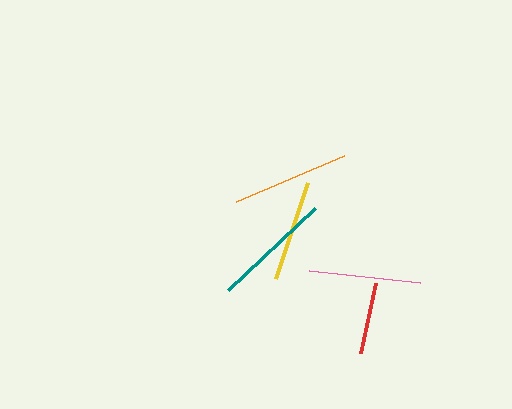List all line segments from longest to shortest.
From longest to shortest: teal, orange, pink, yellow, red.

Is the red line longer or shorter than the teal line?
The teal line is longer than the red line.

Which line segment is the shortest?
The red line is the shortest at approximately 72 pixels.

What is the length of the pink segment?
The pink segment is approximately 112 pixels long.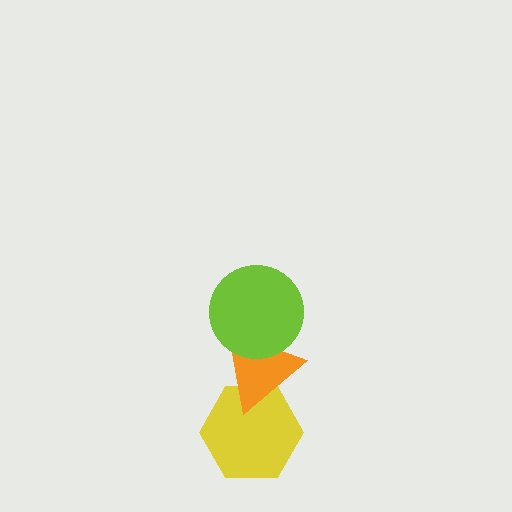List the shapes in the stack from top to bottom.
From top to bottom: the lime circle, the orange triangle, the yellow hexagon.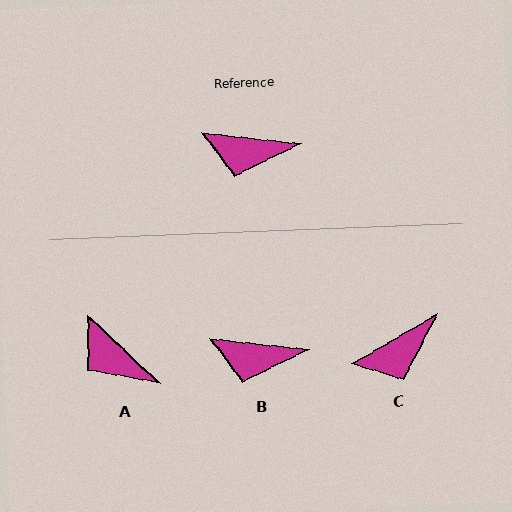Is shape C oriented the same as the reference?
No, it is off by about 37 degrees.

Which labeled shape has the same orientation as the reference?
B.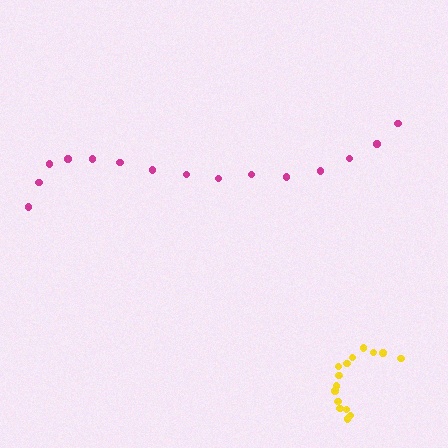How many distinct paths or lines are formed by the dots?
There are 2 distinct paths.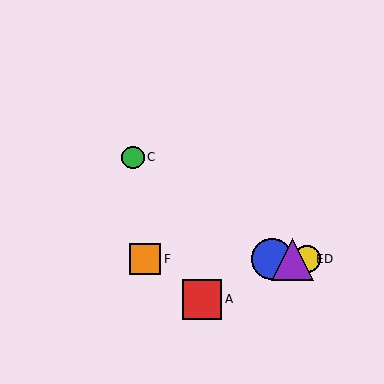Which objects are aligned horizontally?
Objects B, D, E, F are aligned horizontally.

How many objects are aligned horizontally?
4 objects (B, D, E, F) are aligned horizontally.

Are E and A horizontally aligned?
No, E is at y≈259 and A is at y≈299.